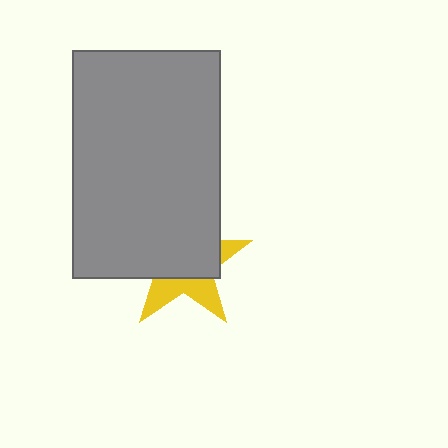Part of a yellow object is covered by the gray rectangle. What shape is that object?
It is a star.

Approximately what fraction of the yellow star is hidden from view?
Roughly 64% of the yellow star is hidden behind the gray rectangle.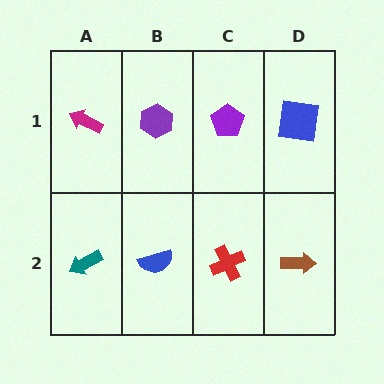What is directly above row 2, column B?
A purple hexagon.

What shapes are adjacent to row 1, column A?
A teal arrow (row 2, column A), a purple hexagon (row 1, column B).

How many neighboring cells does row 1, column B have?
3.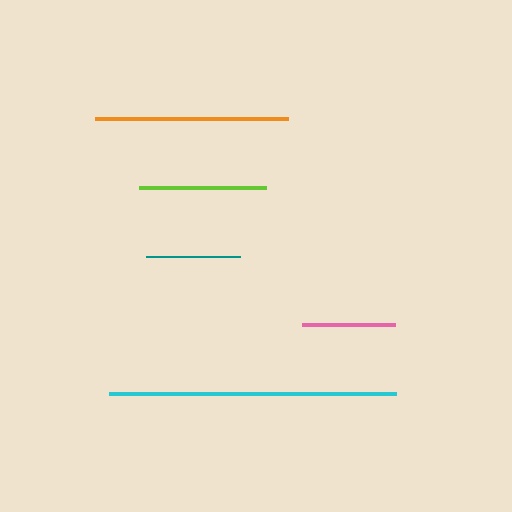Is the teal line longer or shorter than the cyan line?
The cyan line is longer than the teal line.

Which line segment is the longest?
The cyan line is the longest at approximately 288 pixels.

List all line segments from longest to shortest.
From longest to shortest: cyan, orange, lime, teal, pink.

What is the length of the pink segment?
The pink segment is approximately 93 pixels long.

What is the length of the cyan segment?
The cyan segment is approximately 288 pixels long.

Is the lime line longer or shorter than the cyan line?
The cyan line is longer than the lime line.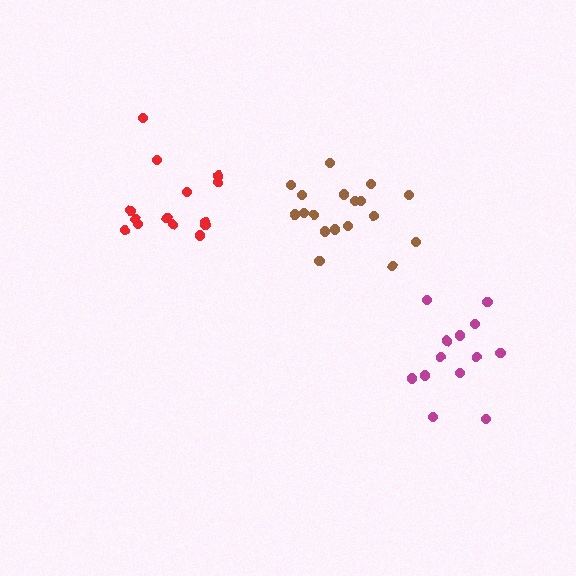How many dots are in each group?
Group 1: 15 dots, Group 2: 13 dots, Group 3: 18 dots (46 total).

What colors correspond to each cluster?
The clusters are colored: red, magenta, brown.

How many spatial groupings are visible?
There are 3 spatial groupings.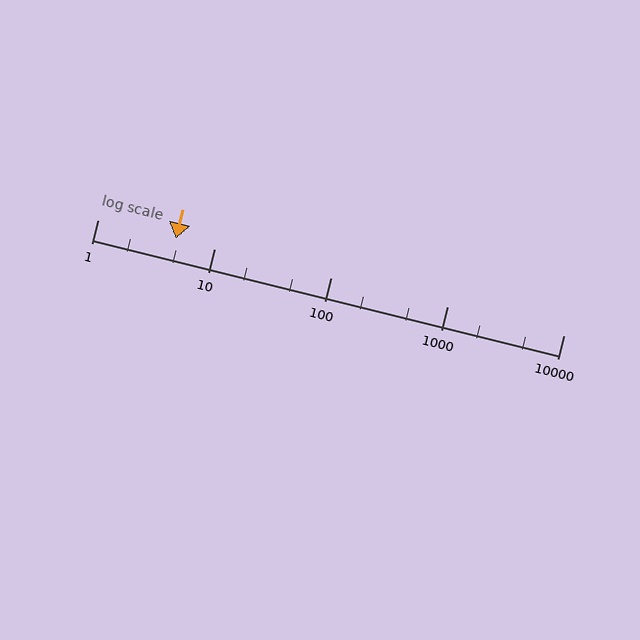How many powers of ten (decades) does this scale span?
The scale spans 4 decades, from 1 to 10000.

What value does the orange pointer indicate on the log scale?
The pointer indicates approximately 4.7.